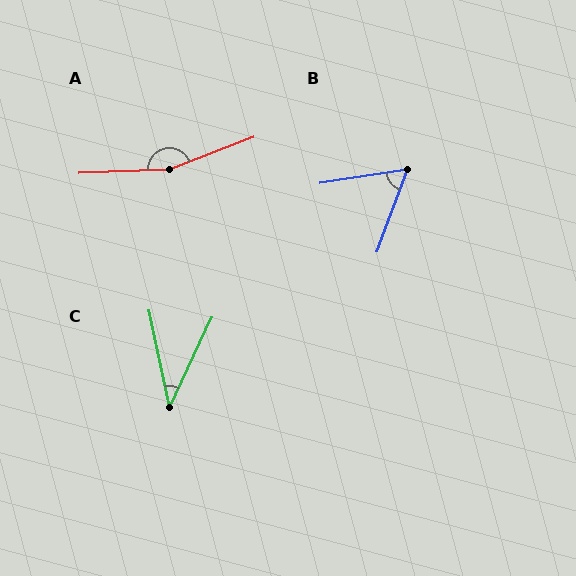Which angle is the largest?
A, at approximately 161 degrees.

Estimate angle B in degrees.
Approximately 61 degrees.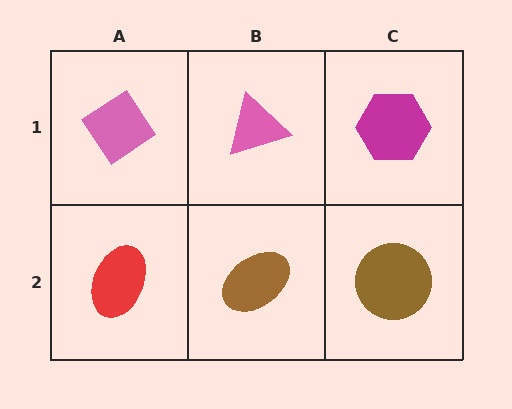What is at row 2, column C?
A brown circle.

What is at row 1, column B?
A pink triangle.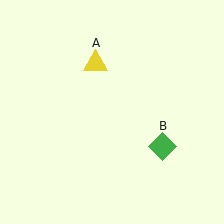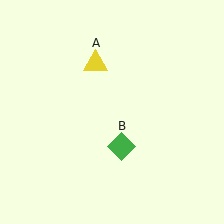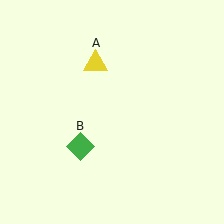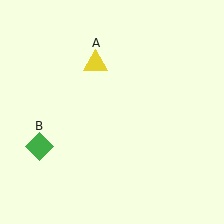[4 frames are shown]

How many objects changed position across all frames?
1 object changed position: green diamond (object B).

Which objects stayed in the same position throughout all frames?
Yellow triangle (object A) remained stationary.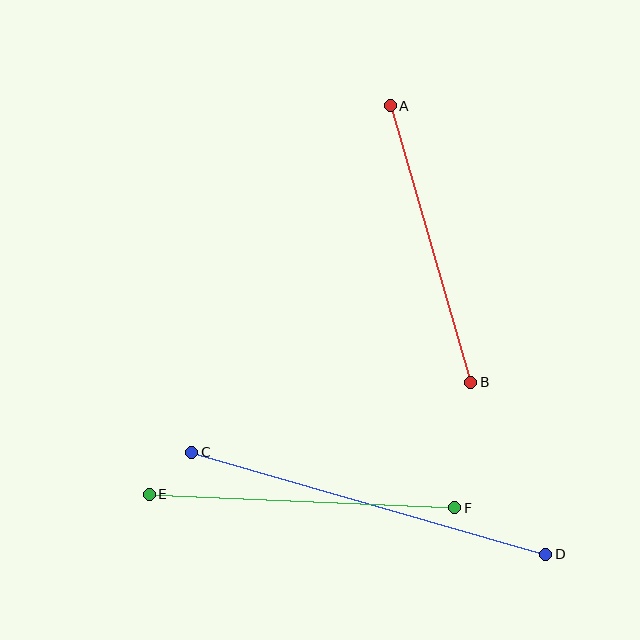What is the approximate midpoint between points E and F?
The midpoint is at approximately (302, 501) pixels.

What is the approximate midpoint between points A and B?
The midpoint is at approximately (430, 244) pixels.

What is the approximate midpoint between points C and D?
The midpoint is at approximately (369, 503) pixels.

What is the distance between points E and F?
The distance is approximately 306 pixels.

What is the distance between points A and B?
The distance is approximately 288 pixels.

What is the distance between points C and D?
The distance is approximately 368 pixels.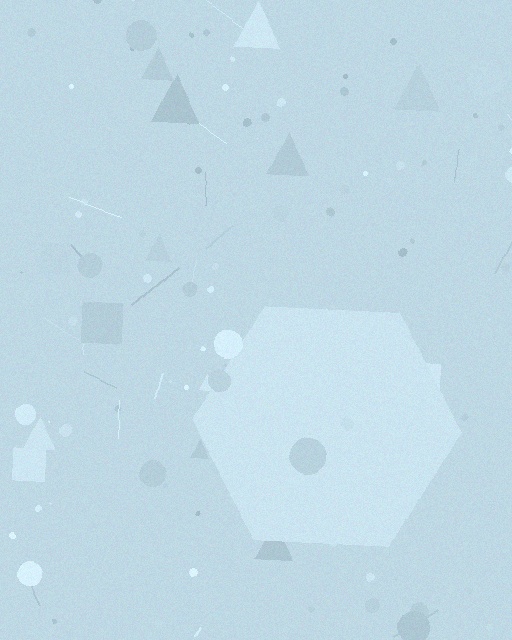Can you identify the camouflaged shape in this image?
The camouflaged shape is a hexagon.